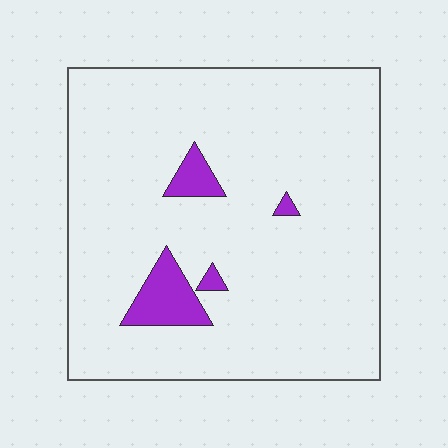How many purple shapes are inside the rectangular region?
4.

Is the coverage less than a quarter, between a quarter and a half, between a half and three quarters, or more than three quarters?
Less than a quarter.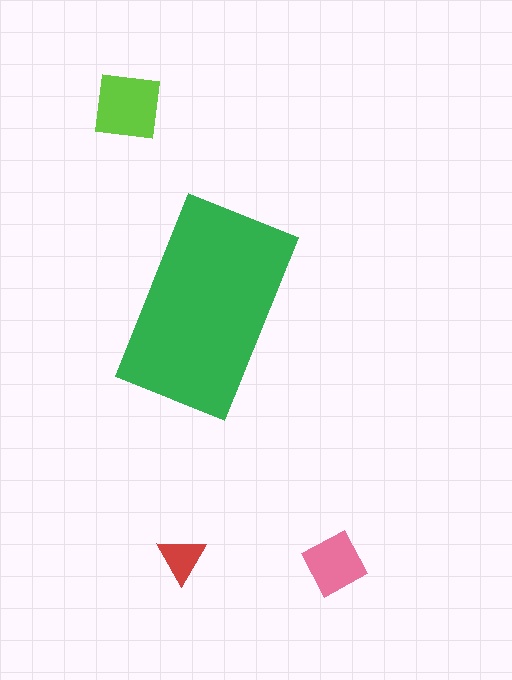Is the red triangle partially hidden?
No, the red triangle is fully visible.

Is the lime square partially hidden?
No, the lime square is fully visible.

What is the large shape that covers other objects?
A green rectangle.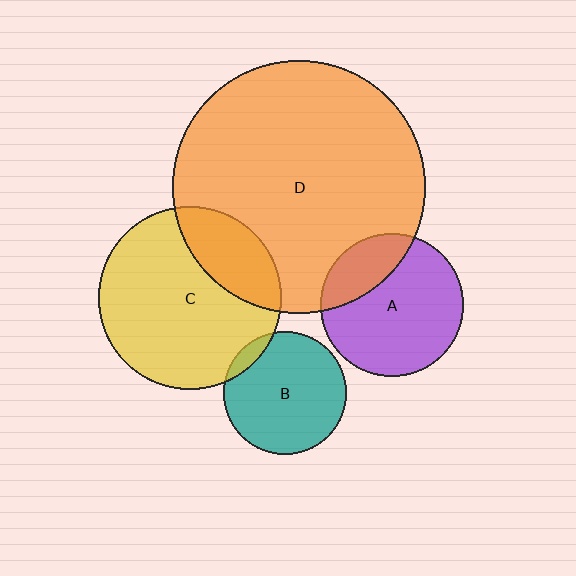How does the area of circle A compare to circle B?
Approximately 1.4 times.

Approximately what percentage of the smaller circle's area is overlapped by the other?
Approximately 25%.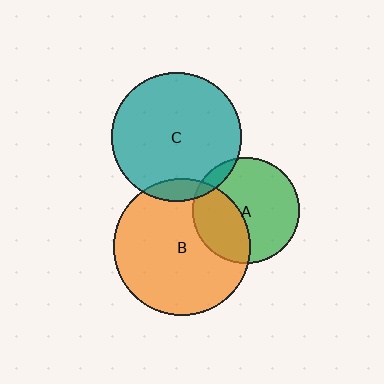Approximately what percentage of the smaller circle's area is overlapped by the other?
Approximately 5%.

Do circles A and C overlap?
Yes.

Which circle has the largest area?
Circle B (orange).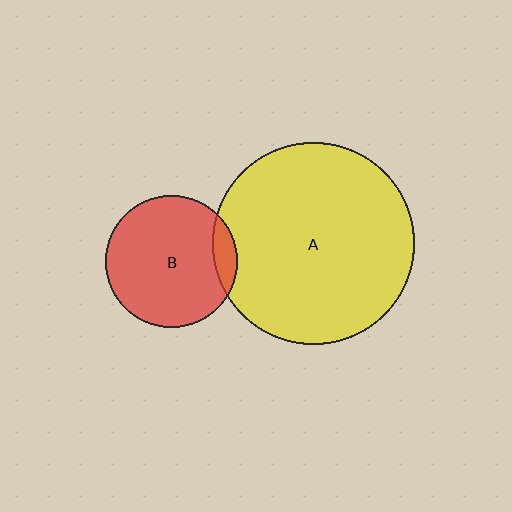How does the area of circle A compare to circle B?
Approximately 2.4 times.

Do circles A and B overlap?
Yes.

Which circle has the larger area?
Circle A (yellow).